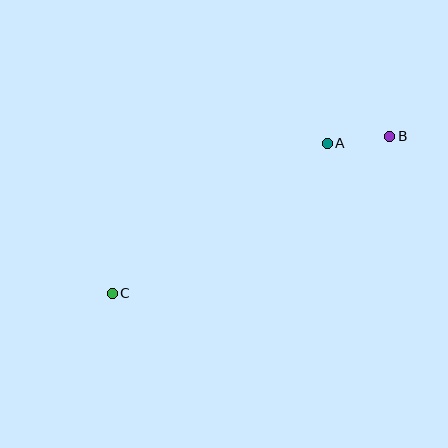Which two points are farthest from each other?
Points B and C are farthest from each other.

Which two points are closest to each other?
Points A and B are closest to each other.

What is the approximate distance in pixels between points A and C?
The distance between A and C is approximately 262 pixels.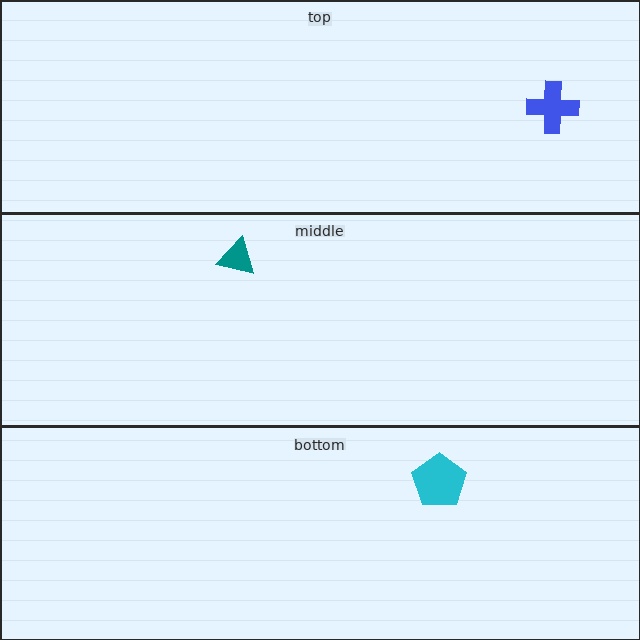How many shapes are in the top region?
1.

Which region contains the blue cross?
The top region.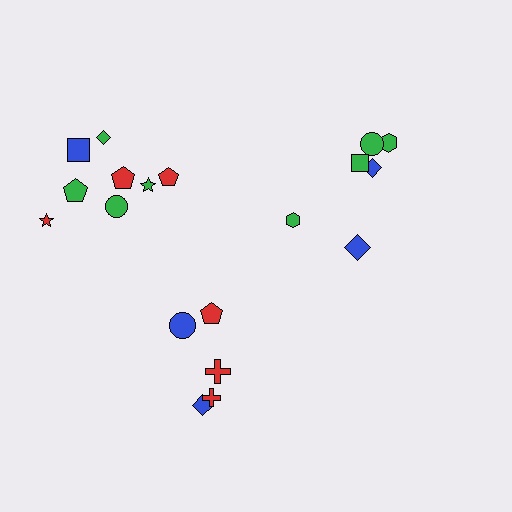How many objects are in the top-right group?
There are 6 objects.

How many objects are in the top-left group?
There are 8 objects.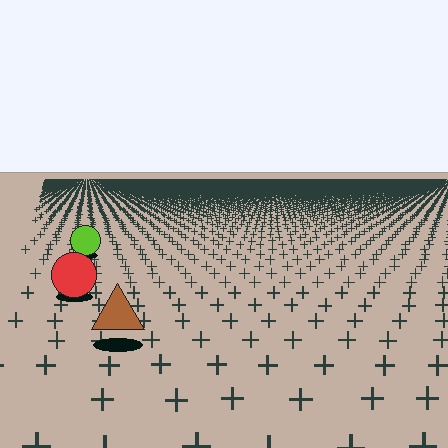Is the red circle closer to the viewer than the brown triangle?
No. The brown triangle is closer — you can tell from the texture gradient: the ground texture is coarser near it.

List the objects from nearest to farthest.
From nearest to farthest: the brown triangle, the red circle, the lime circle.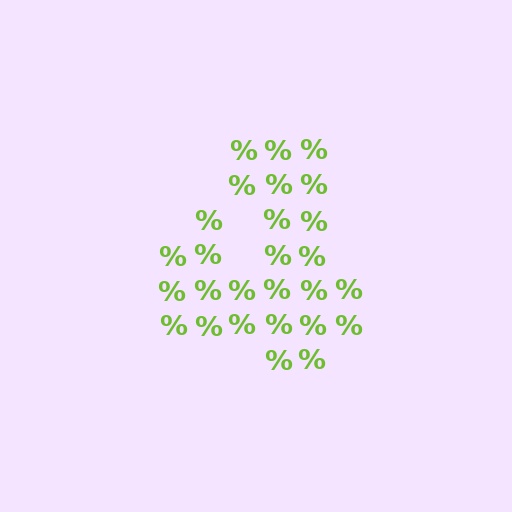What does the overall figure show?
The overall figure shows the digit 4.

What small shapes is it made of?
It is made of small percent signs.